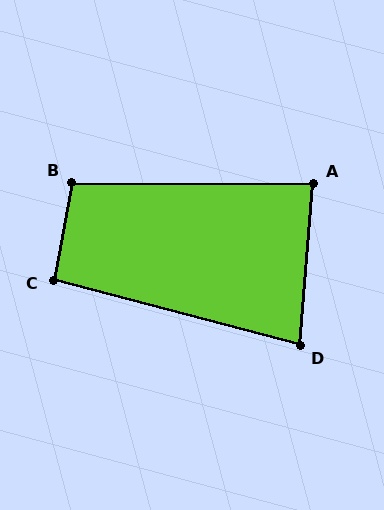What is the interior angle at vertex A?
Approximately 86 degrees (approximately right).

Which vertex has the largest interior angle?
B, at approximately 100 degrees.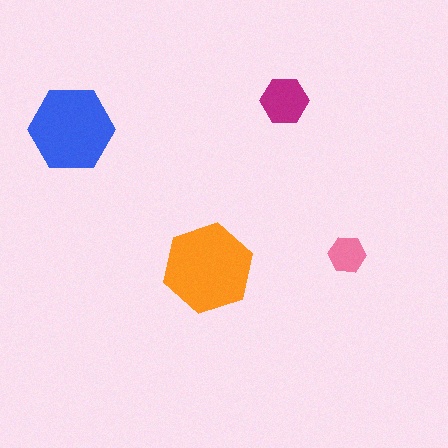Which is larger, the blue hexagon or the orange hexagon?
The orange one.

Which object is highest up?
The magenta hexagon is topmost.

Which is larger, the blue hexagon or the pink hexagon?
The blue one.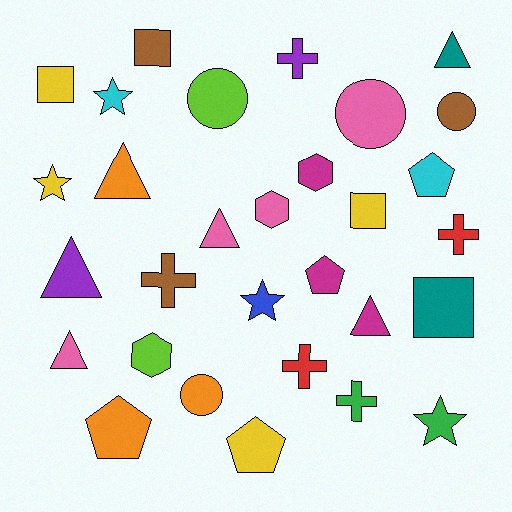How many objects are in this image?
There are 30 objects.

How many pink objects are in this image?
There are 4 pink objects.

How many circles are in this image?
There are 4 circles.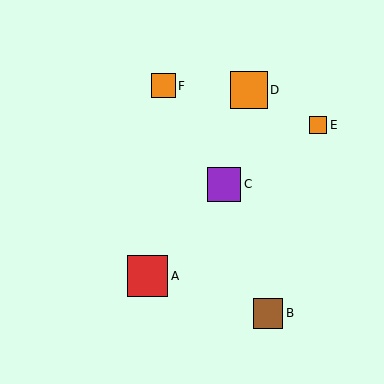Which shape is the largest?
The red square (labeled A) is the largest.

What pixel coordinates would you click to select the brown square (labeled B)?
Click at (268, 313) to select the brown square B.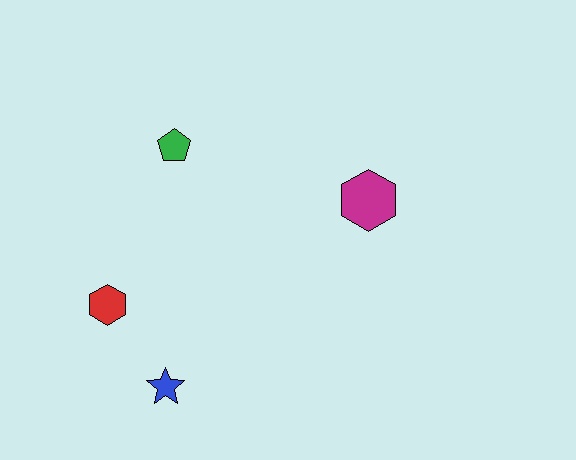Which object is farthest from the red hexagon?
The magenta hexagon is farthest from the red hexagon.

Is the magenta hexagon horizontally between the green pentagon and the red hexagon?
No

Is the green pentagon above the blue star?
Yes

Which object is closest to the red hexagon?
The blue star is closest to the red hexagon.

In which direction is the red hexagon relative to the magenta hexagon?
The red hexagon is to the left of the magenta hexagon.